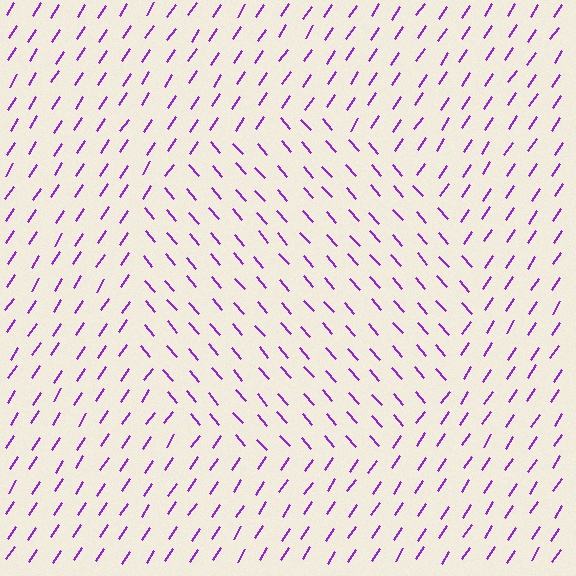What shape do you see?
I see a circle.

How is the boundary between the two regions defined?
The boundary is defined purely by a change in line orientation (approximately 74 degrees difference). All lines are the same color and thickness.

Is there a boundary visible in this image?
Yes, there is a texture boundary formed by a change in line orientation.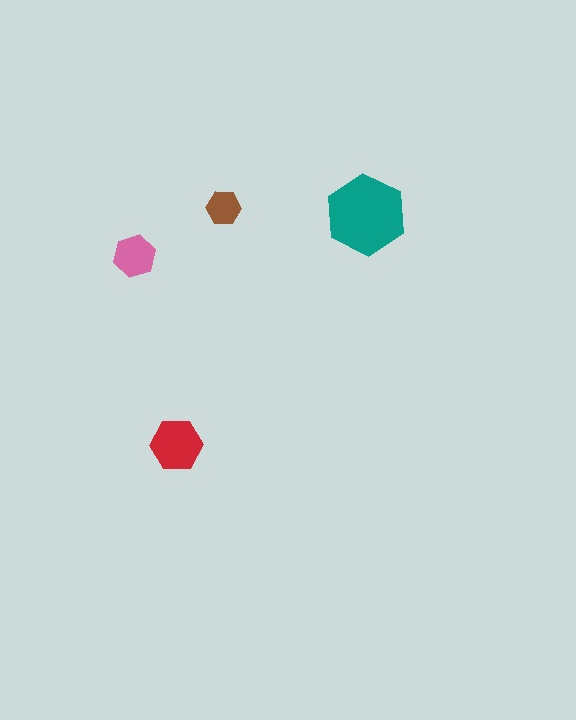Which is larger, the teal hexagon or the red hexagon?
The teal one.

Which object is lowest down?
The red hexagon is bottommost.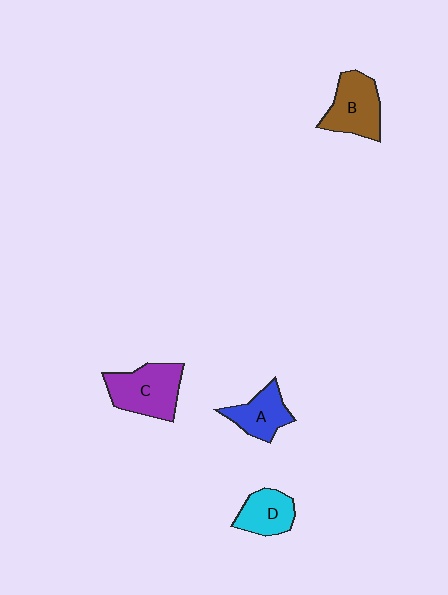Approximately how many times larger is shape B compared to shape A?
Approximately 1.3 times.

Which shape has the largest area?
Shape C (purple).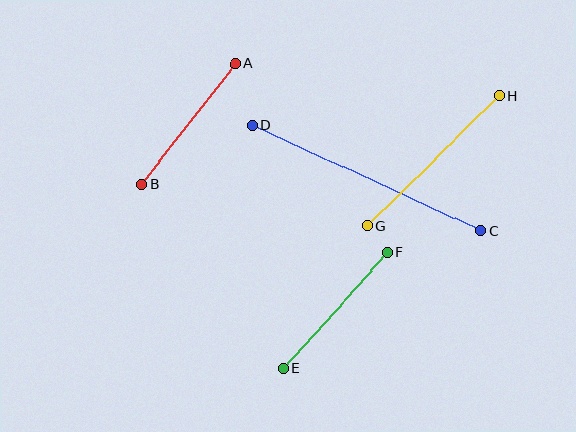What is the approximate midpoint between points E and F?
The midpoint is at approximately (336, 310) pixels.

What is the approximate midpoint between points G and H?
The midpoint is at approximately (433, 161) pixels.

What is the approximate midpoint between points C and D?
The midpoint is at approximately (367, 179) pixels.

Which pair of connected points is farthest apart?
Points C and D are farthest apart.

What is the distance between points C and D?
The distance is approximately 252 pixels.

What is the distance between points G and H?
The distance is approximately 185 pixels.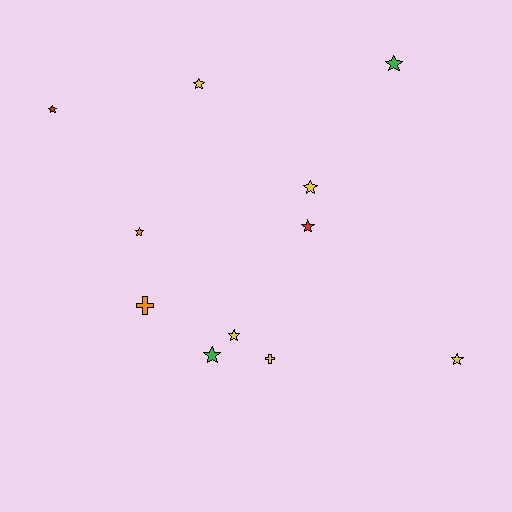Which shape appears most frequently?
Star, with 9 objects.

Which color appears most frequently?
Yellow, with 5 objects.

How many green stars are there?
There are 2 green stars.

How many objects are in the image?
There are 11 objects.